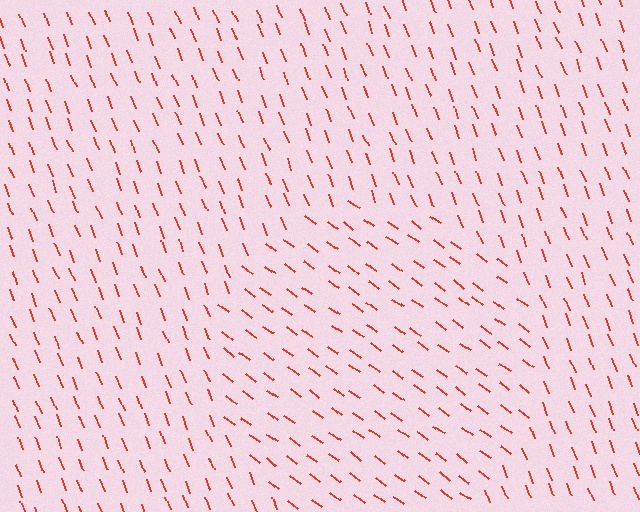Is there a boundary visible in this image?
Yes, there is a texture boundary formed by a change in line orientation.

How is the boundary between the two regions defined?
The boundary is defined purely by a change in line orientation (approximately 33 degrees difference). All lines are the same color and thickness.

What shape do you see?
I see a circle.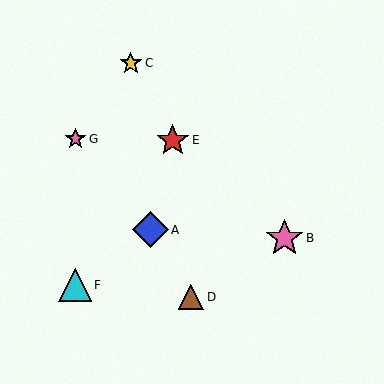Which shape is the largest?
The pink star (labeled B) is the largest.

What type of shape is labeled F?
Shape F is a cyan triangle.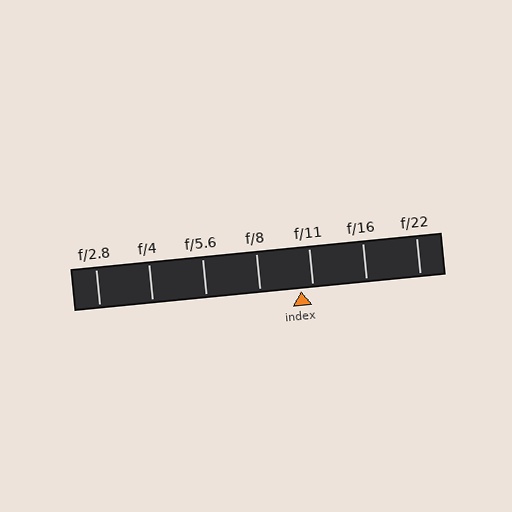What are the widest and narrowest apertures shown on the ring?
The widest aperture shown is f/2.8 and the narrowest is f/22.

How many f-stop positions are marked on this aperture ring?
There are 7 f-stop positions marked.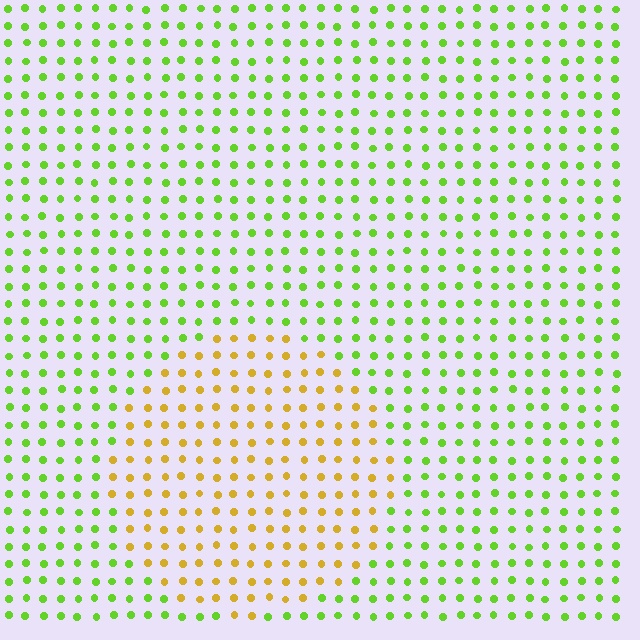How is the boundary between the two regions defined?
The boundary is defined purely by a slight shift in hue (about 53 degrees). Spacing, size, and orientation are identical on both sides.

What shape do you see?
I see a circle.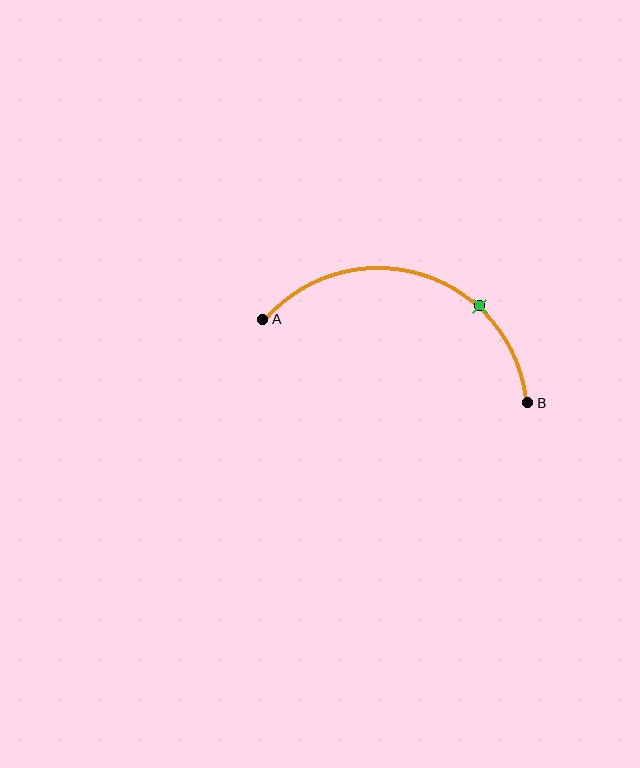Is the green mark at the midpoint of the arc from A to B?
No. The green mark lies on the arc but is closer to endpoint B. The arc midpoint would be at the point on the curve equidistant along the arc from both A and B.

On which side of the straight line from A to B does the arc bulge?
The arc bulges above the straight line connecting A and B.